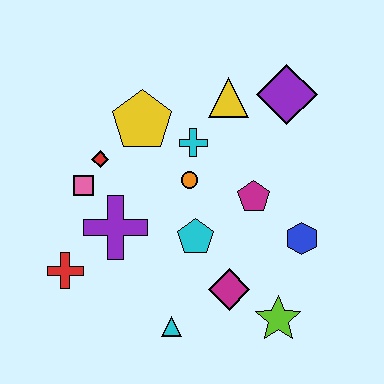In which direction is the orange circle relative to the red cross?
The orange circle is to the right of the red cross.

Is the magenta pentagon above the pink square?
No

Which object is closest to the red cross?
The purple cross is closest to the red cross.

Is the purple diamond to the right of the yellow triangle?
Yes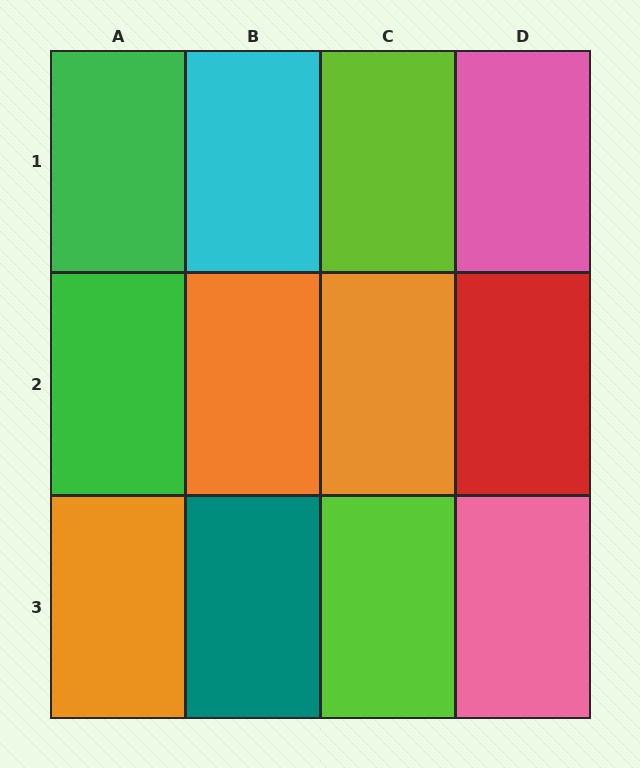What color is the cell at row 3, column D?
Pink.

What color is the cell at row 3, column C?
Lime.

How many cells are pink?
2 cells are pink.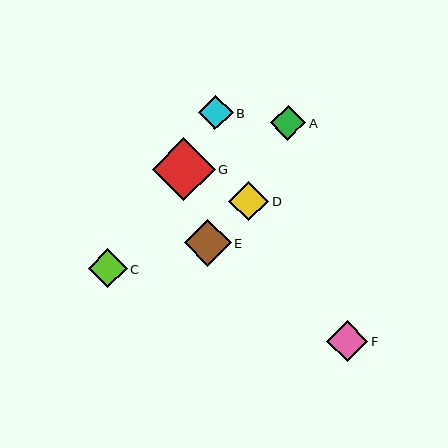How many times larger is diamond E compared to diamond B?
Diamond E is approximately 1.3 times the size of diamond B.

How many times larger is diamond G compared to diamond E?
Diamond G is approximately 1.4 times the size of diamond E.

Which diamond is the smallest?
Diamond B is the smallest with a size of approximately 35 pixels.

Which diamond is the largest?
Diamond G is the largest with a size of approximately 63 pixels.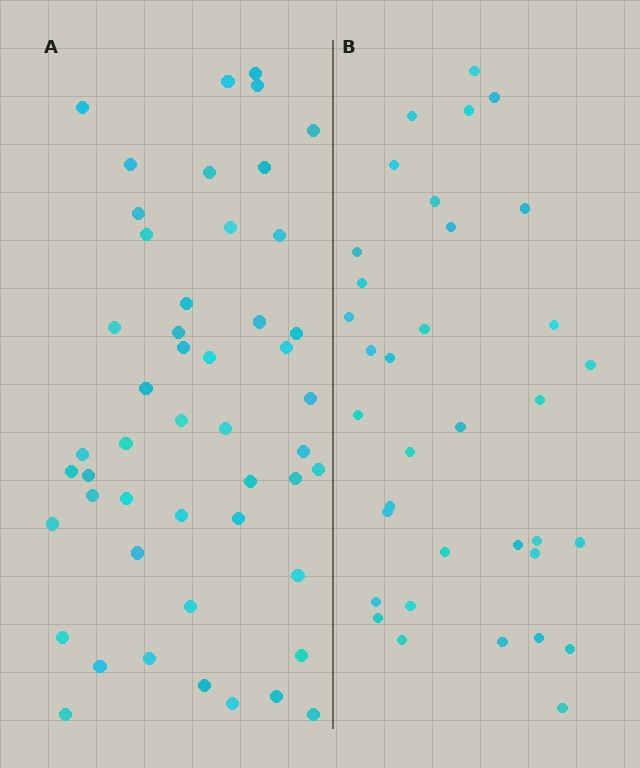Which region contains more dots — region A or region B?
Region A (the left region) has more dots.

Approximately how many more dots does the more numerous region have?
Region A has approximately 15 more dots than region B.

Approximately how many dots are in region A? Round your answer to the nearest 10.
About 50 dots. (The exact count is 49, which rounds to 50.)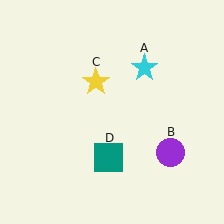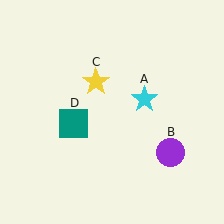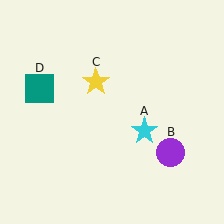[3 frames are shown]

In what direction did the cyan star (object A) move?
The cyan star (object A) moved down.